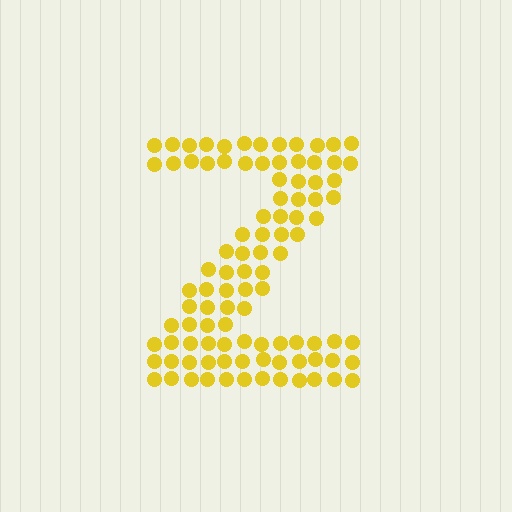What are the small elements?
The small elements are circles.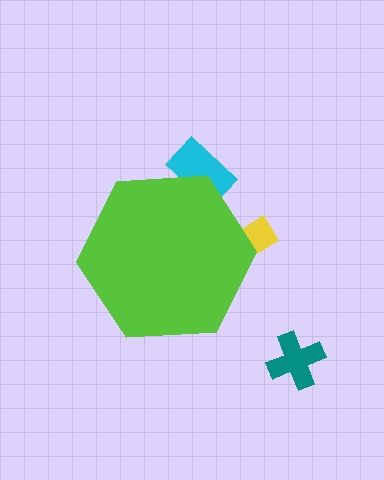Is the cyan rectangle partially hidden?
Yes, the cyan rectangle is partially hidden behind the lime hexagon.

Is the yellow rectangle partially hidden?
Yes, the yellow rectangle is partially hidden behind the lime hexagon.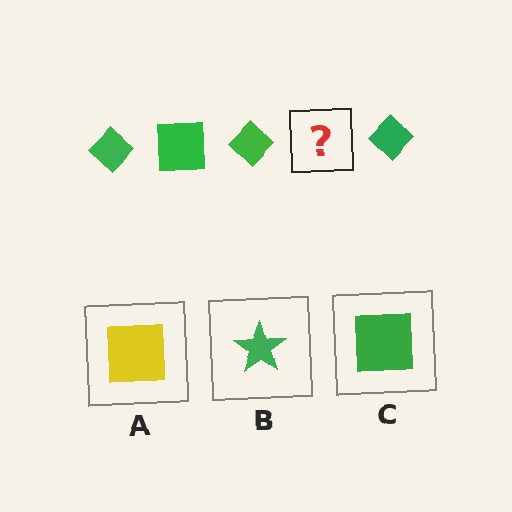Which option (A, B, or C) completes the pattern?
C.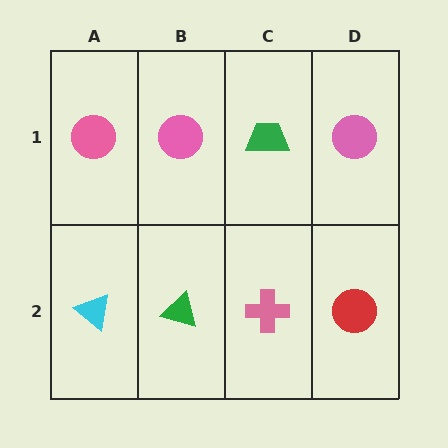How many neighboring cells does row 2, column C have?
3.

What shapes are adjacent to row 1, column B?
A green triangle (row 2, column B), a pink circle (row 1, column A), a green trapezoid (row 1, column C).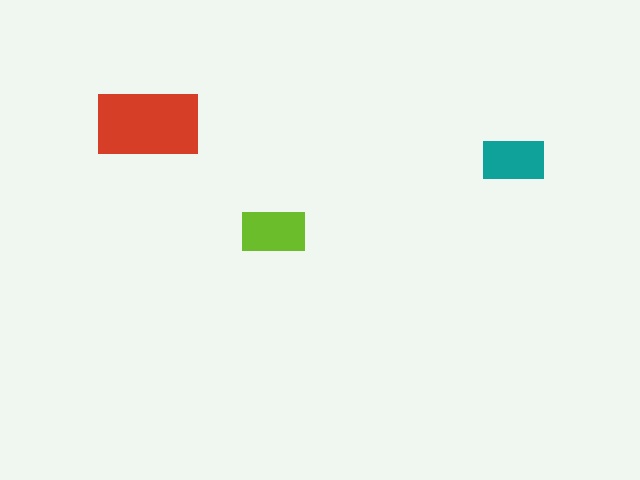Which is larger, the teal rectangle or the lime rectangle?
The lime one.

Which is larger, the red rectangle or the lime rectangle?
The red one.